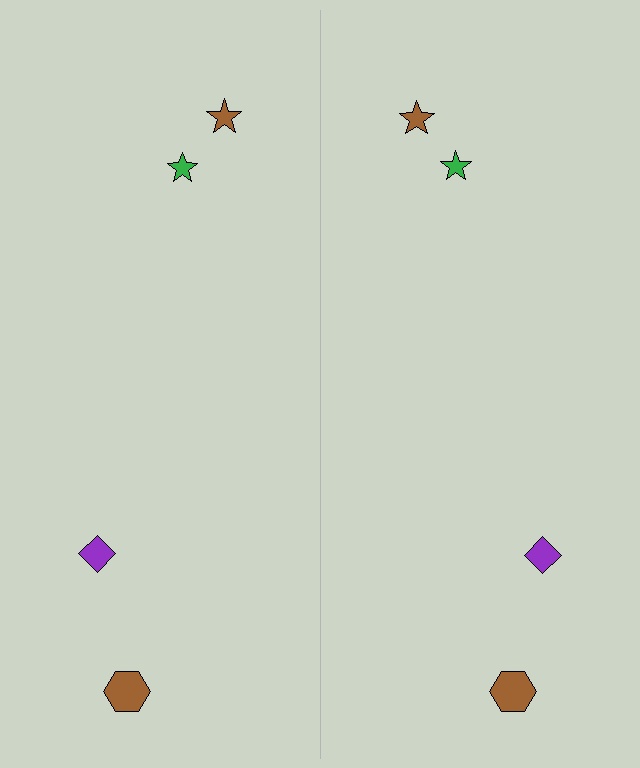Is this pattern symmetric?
Yes, this pattern has bilateral (reflection) symmetry.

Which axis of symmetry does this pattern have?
The pattern has a vertical axis of symmetry running through the center of the image.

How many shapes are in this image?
There are 8 shapes in this image.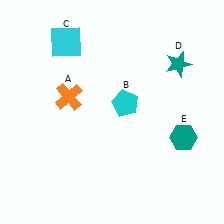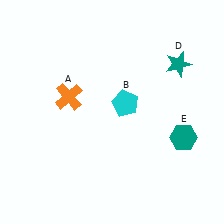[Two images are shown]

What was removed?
The cyan square (C) was removed in Image 2.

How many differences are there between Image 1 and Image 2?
There is 1 difference between the two images.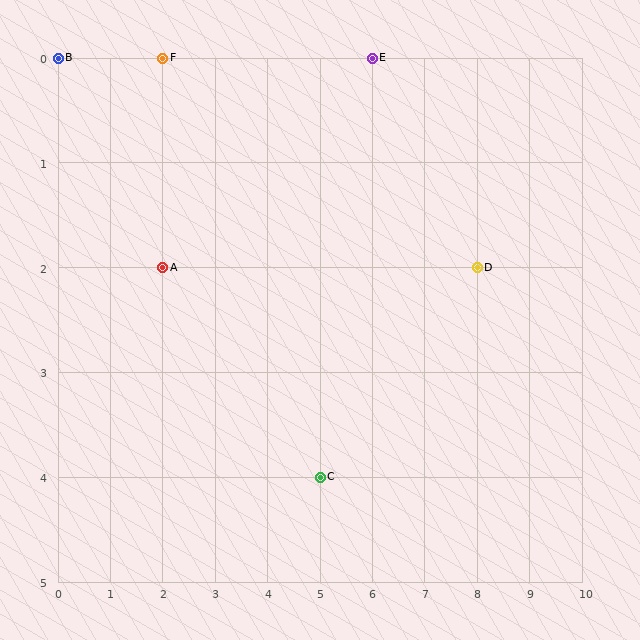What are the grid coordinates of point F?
Point F is at grid coordinates (2, 0).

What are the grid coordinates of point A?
Point A is at grid coordinates (2, 2).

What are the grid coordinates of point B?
Point B is at grid coordinates (0, 0).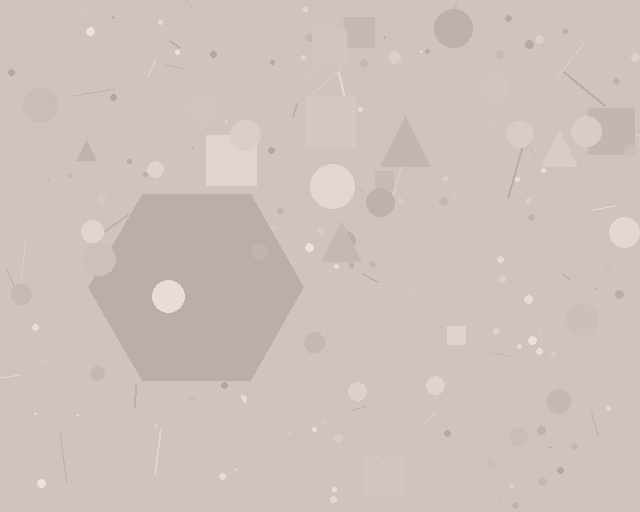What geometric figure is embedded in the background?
A hexagon is embedded in the background.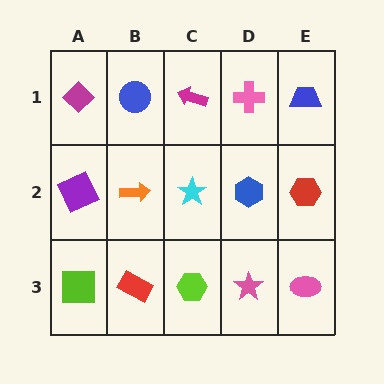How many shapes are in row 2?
5 shapes.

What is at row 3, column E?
A pink ellipse.